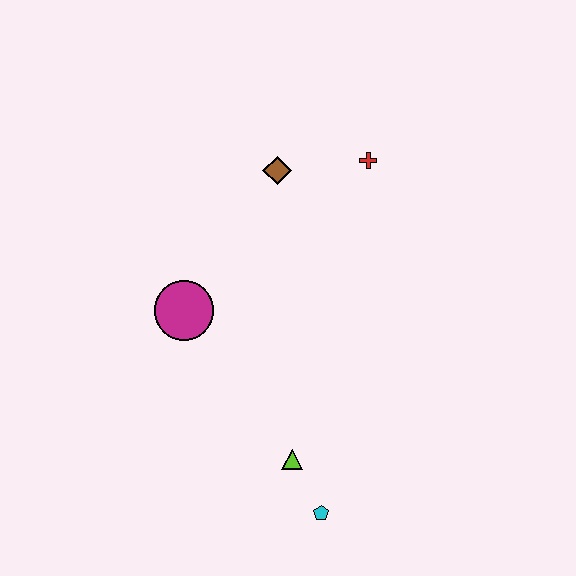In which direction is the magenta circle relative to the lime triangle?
The magenta circle is above the lime triangle.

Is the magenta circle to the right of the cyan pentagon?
No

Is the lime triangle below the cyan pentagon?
No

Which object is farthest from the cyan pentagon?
The red cross is farthest from the cyan pentagon.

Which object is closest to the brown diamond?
The red cross is closest to the brown diamond.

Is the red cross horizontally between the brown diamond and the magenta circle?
No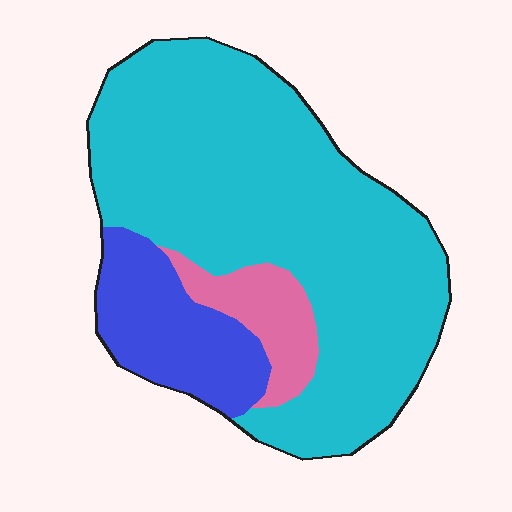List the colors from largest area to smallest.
From largest to smallest: cyan, blue, pink.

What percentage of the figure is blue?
Blue takes up between a sixth and a third of the figure.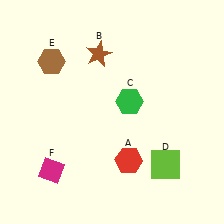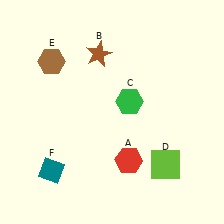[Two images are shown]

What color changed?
The diamond (F) changed from magenta in Image 1 to teal in Image 2.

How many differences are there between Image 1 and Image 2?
There is 1 difference between the two images.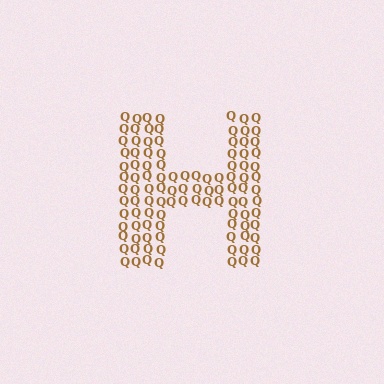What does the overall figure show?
The overall figure shows the letter H.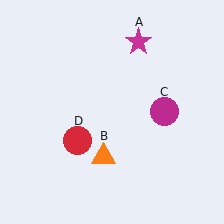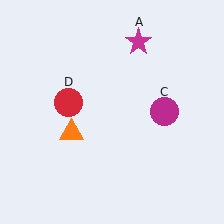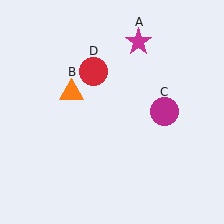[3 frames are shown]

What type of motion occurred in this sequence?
The orange triangle (object B), red circle (object D) rotated clockwise around the center of the scene.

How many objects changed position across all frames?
2 objects changed position: orange triangle (object B), red circle (object D).